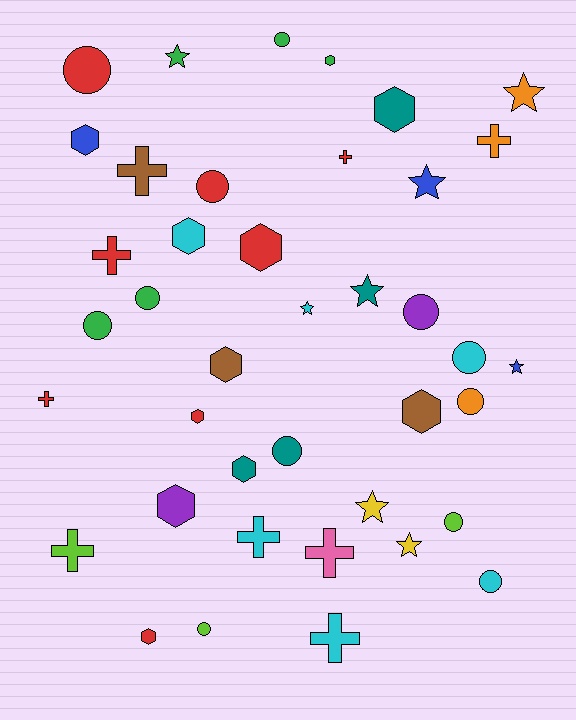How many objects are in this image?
There are 40 objects.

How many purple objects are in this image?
There are 2 purple objects.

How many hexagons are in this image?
There are 11 hexagons.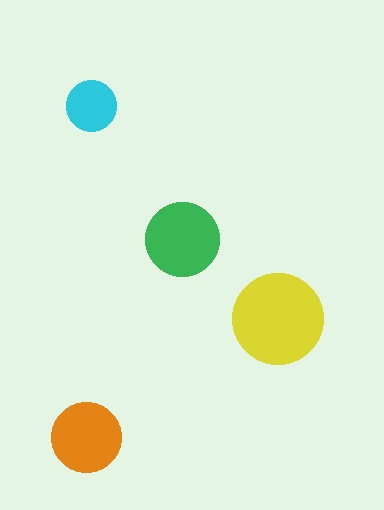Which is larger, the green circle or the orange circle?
The green one.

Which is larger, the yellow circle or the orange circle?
The yellow one.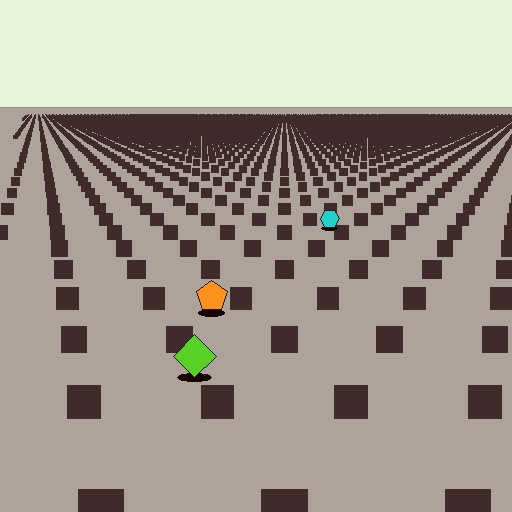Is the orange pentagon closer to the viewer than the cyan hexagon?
Yes. The orange pentagon is closer — you can tell from the texture gradient: the ground texture is coarser near it.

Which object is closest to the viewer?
The lime diamond is closest. The texture marks near it are larger and more spread out.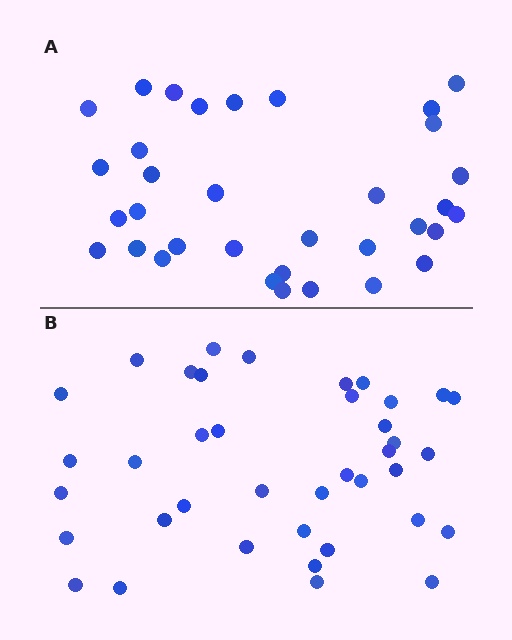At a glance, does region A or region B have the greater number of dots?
Region B (the bottom region) has more dots.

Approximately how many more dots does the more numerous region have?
Region B has about 5 more dots than region A.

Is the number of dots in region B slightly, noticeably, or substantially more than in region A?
Region B has only slightly more — the two regions are fairly close. The ratio is roughly 1.1 to 1.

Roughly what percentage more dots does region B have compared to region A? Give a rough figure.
About 15% more.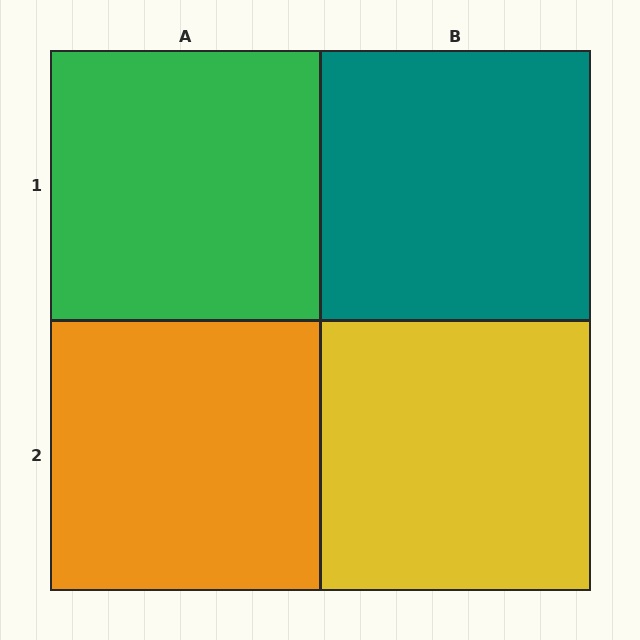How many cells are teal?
1 cell is teal.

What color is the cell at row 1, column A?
Green.